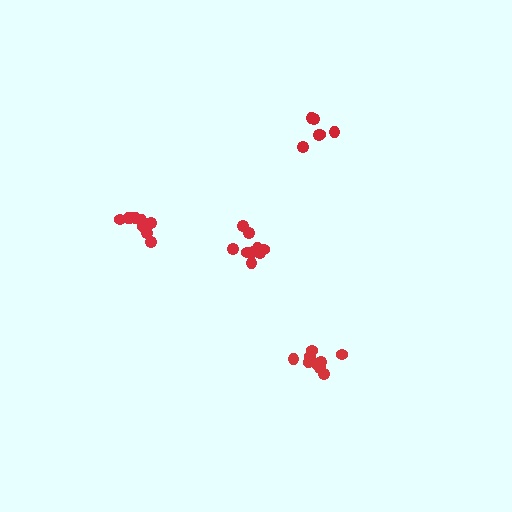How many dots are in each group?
Group 1: 6 dots, Group 2: 10 dots, Group 3: 10 dots, Group 4: 9 dots (35 total).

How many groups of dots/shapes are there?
There are 4 groups.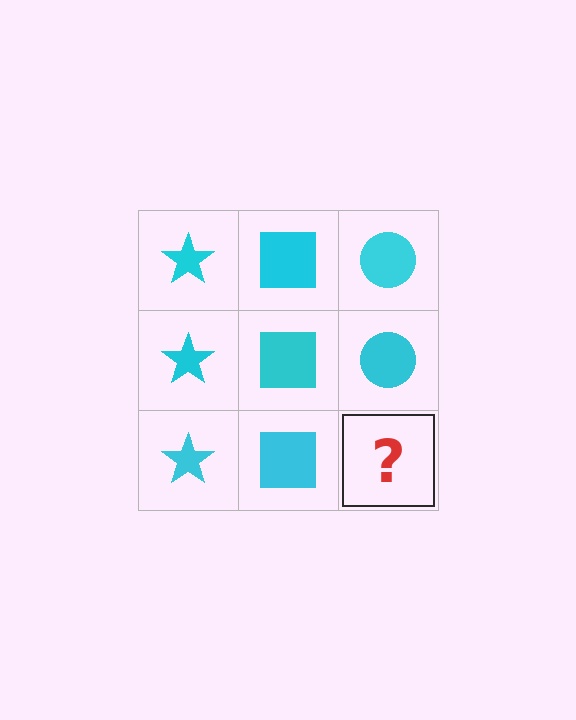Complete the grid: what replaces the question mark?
The question mark should be replaced with a cyan circle.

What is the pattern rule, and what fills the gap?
The rule is that each column has a consistent shape. The gap should be filled with a cyan circle.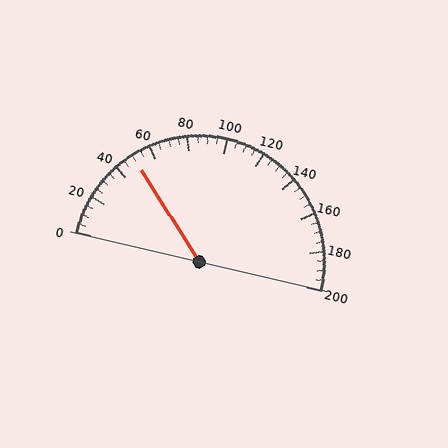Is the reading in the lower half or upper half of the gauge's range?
The reading is in the lower half of the range (0 to 200).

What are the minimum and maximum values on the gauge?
The gauge ranges from 0 to 200.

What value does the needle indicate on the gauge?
The needle indicates approximately 50.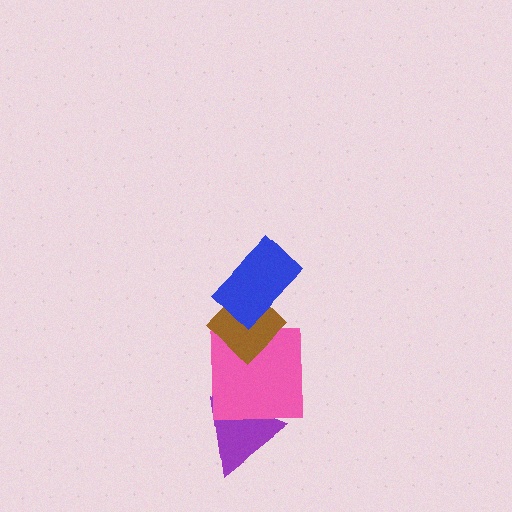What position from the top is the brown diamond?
The brown diamond is 2nd from the top.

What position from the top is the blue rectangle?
The blue rectangle is 1st from the top.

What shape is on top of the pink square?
The brown diamond is on top of the pink square.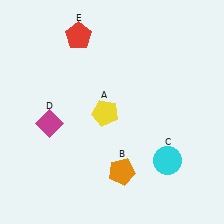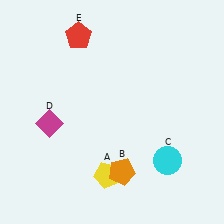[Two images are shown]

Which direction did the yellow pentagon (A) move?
The yellow pentagon (A) moved down.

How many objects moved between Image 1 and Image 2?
1 object moved between the two images.